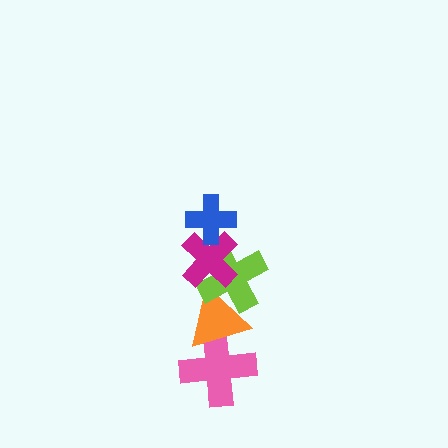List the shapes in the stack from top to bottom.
From top to bottom: the blue cross, the magenta cross, the lime cross, the orange triangle, the pink cross.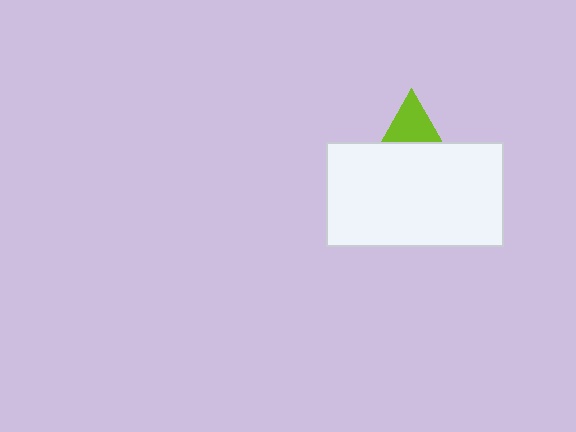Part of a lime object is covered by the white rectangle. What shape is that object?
It is a triangle.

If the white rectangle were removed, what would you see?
You would see the complete lime triangle.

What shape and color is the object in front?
The object in front is a white rectangle.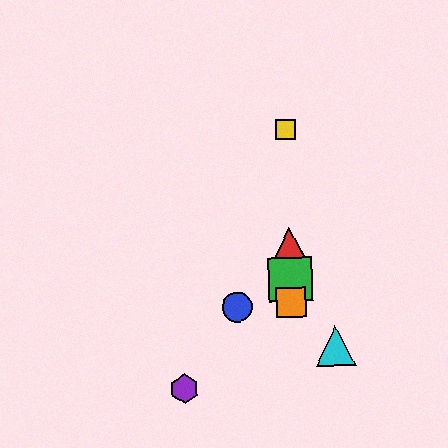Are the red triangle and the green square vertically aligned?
Yes, both are at x≈289.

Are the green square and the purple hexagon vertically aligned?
No, the green square is at x≈290 and the purple hexagon is at x≈185.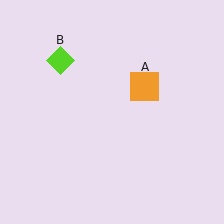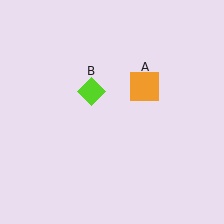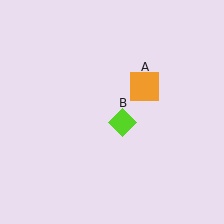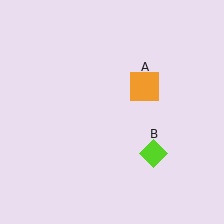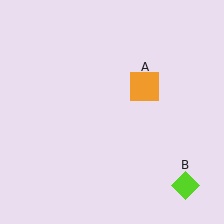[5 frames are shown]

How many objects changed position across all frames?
1 object changed position: lime diamond (object B).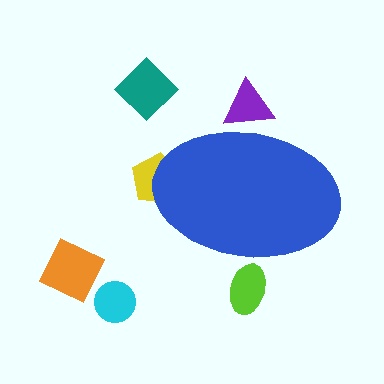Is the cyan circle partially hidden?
No, the cyan circle is fully visible.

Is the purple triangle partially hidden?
Yes, the purple triangle is partially hidden behind the blue ellipse.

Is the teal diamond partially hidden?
No, the teal diamond is fully visible.